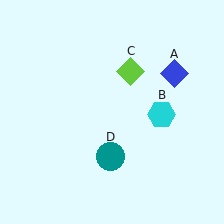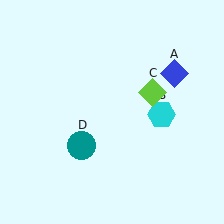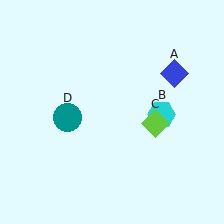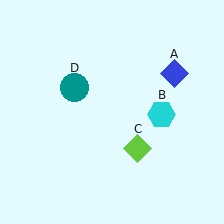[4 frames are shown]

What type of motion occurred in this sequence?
The lime diamond (object C), teal circle (object D) rotated clockwise around the center of the scene.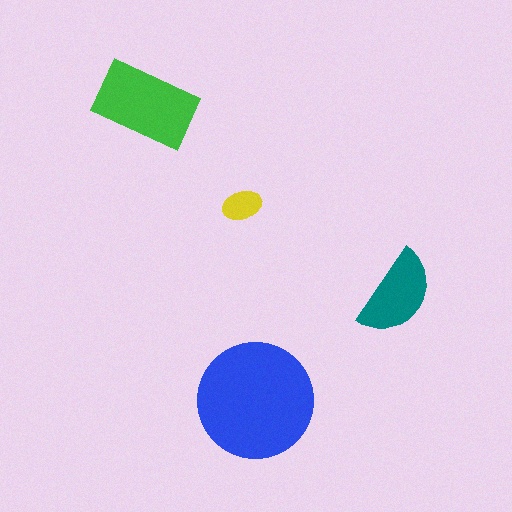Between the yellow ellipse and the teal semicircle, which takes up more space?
The teal semicircle.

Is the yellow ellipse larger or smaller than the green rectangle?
Smaller.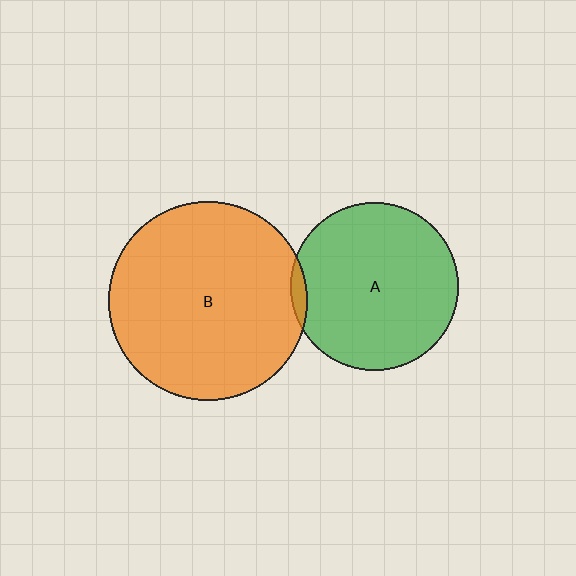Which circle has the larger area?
Circle B (orange).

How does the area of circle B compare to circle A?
Approximately 1.4 times.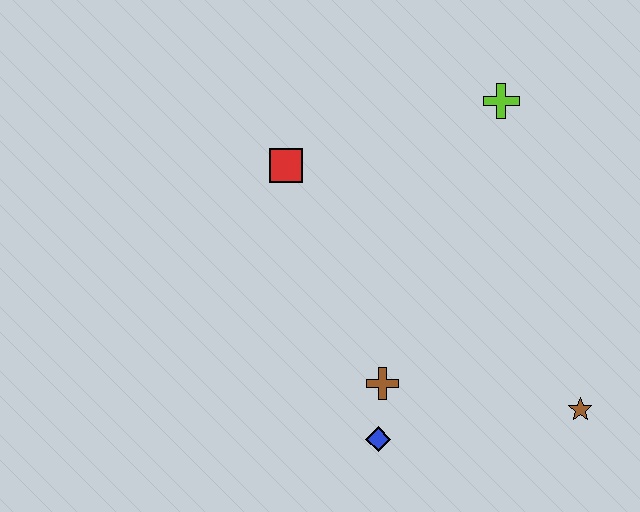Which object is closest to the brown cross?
The blue diamond is closest to the brown cross.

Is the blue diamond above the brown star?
No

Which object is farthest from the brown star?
The red square is farthest from the brown star.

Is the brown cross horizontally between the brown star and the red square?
Yes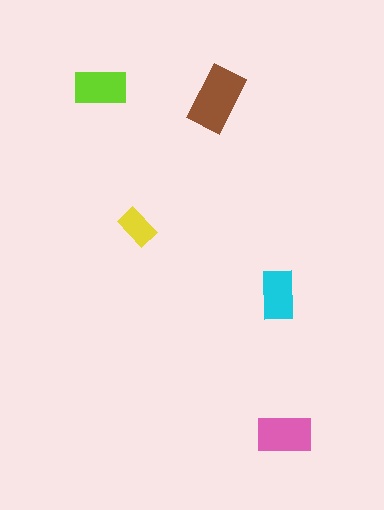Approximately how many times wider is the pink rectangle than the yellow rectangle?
About 1.5 times wider.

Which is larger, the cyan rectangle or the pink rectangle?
The pink one.